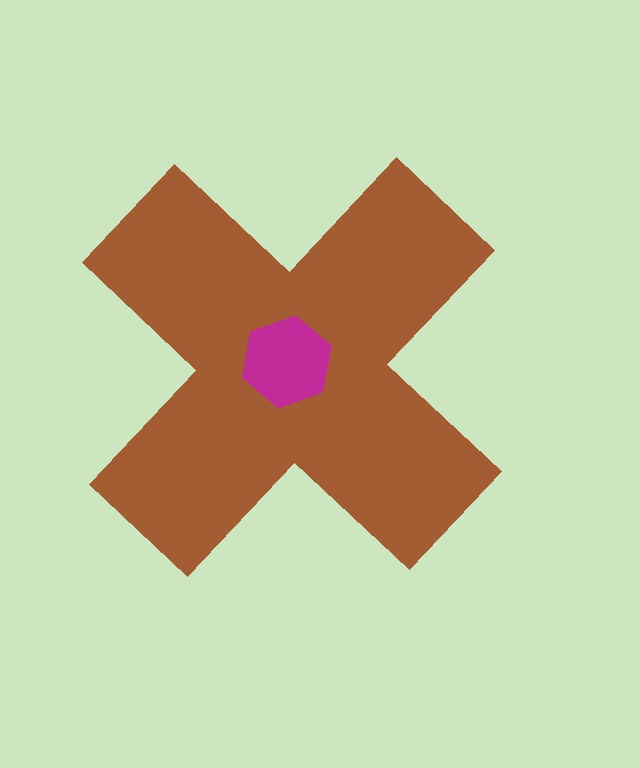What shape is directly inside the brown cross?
The magenta hexagon.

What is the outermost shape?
The brown cross.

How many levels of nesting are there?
2.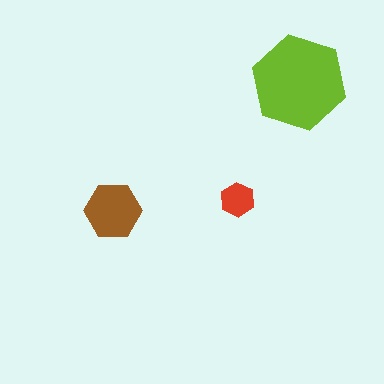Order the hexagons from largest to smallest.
the lime one, the brown one, the red one.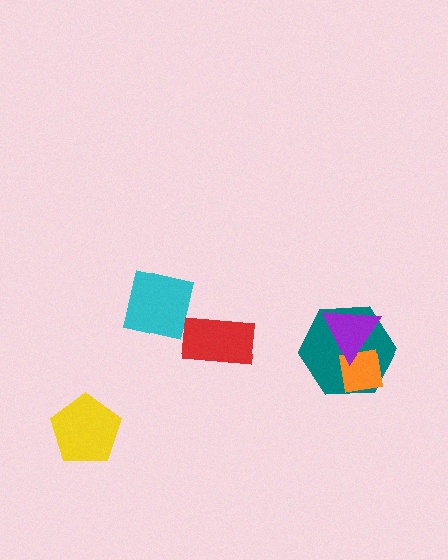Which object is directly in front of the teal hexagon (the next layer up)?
The orange square is directly in front of the teal hexagon.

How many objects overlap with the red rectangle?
0 objects overlap with the red rectangle.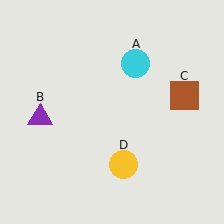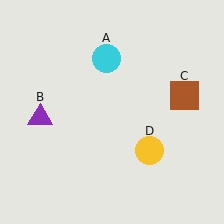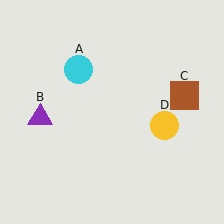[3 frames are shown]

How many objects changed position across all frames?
2 objects changed position: cyan circle (object A), yellow circle (object D).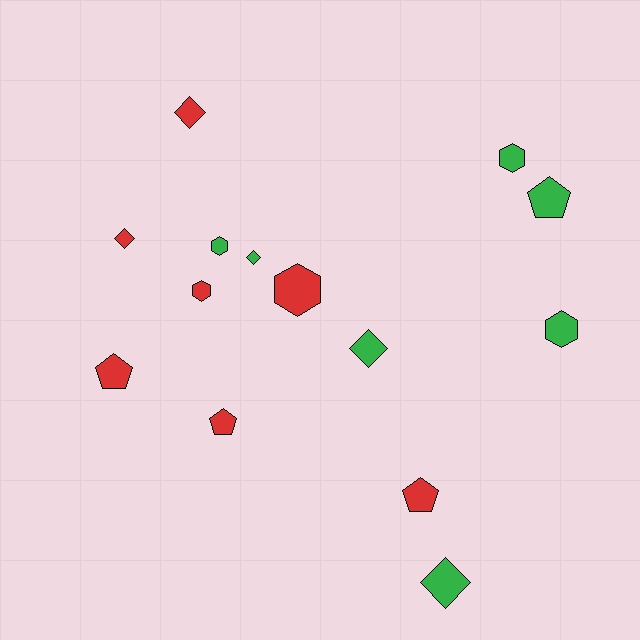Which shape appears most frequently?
Hexagon, with 5 objects.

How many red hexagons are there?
There are 2 red hexagons.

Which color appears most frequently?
Red, with 7 objects.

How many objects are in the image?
There are 14 objects.